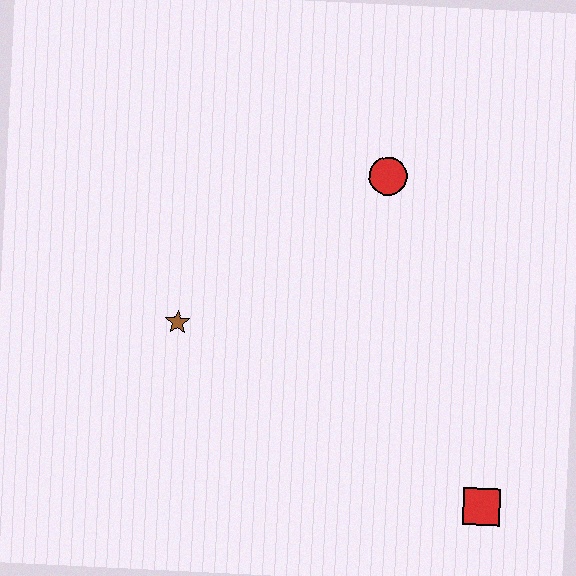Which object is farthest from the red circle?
The red square is farthest from the red circle.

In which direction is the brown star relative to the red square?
The brown star is to the left of the red square.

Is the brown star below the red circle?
Yes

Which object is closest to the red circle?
The brown star is closest to the red circle.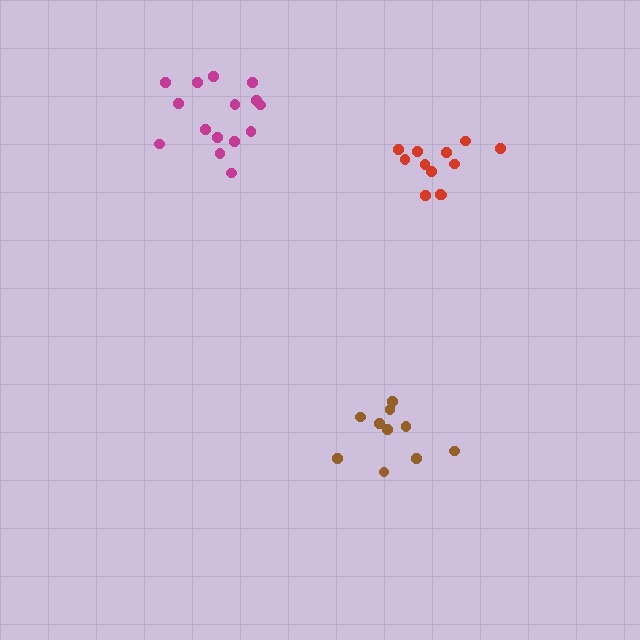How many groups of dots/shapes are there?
There are 3 groups.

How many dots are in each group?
Group 1: 15 dots, Group 2: 10 dots, Group 3: 12 dots (37 total).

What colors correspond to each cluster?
The clusters are colored: magenta, brown, red.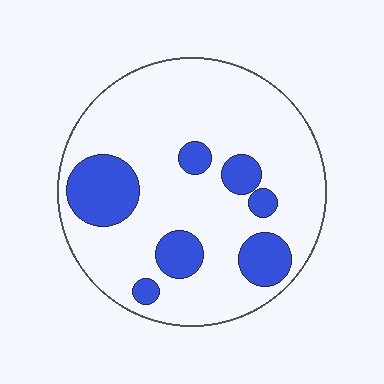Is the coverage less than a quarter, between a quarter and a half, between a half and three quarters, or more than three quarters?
Less than a quarter.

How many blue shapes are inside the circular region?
7.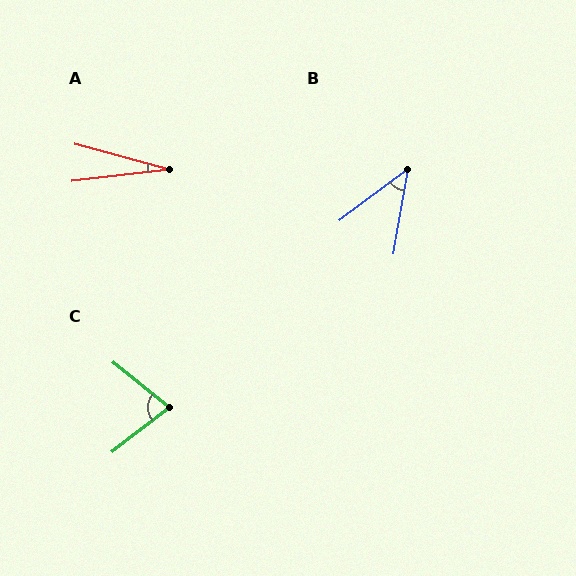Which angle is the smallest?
A, at approximately 22 degrees.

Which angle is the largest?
C, at approximately 76 degrees.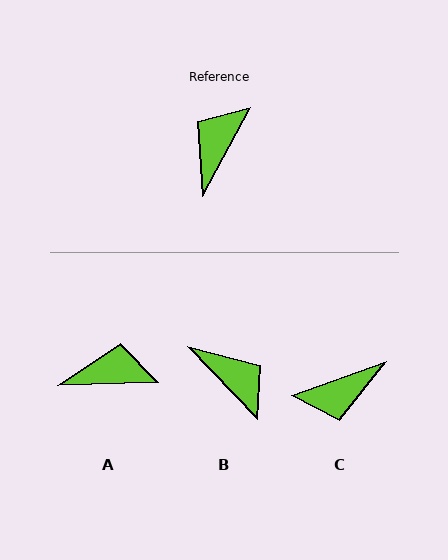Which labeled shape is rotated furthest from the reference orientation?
C, about 138 degrees away.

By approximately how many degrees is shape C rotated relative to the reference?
Approximately 138 degrees counter-clockwise.